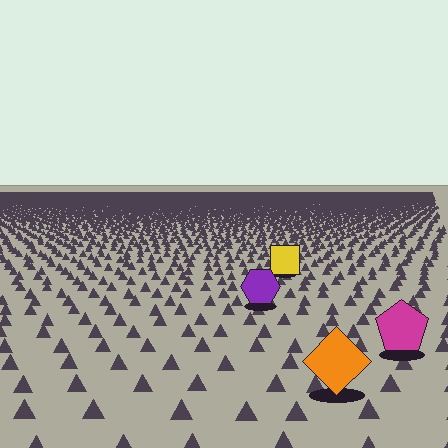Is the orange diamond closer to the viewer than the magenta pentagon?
Yes. The orange diamond is closer — you can tell from the texture gradient: the ground texture is coarser near it.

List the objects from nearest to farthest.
From nearest to farthest: the orange diamond, the magenta pentagon, the purple hexagon, the yellow square.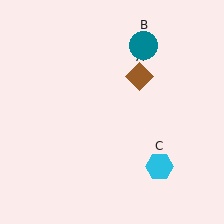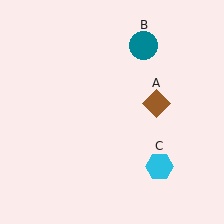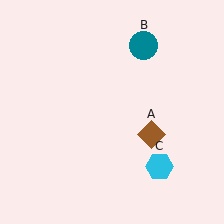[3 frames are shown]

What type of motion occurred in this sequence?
The brown diamond (object A) rotated clockwise around the center of the scene.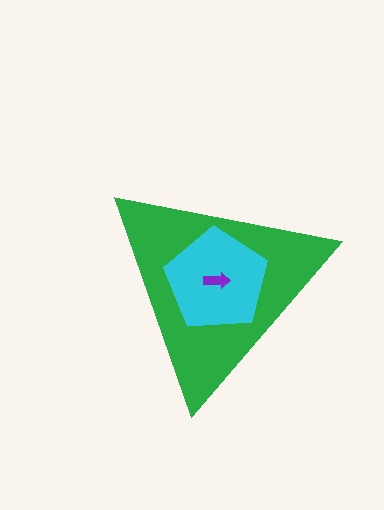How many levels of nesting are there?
3.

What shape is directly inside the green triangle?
The cyan pentagon.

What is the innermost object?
The purple arrow.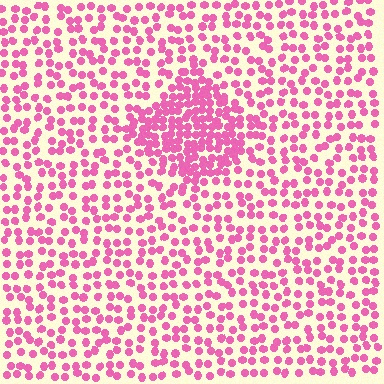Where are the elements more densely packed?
The elements are more densely packed inside the diamond boundary.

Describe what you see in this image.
The image contains small pink elements arranged at two different densities. A diamond-shaped region is visible where the elements are more densely packed than the surrounding area.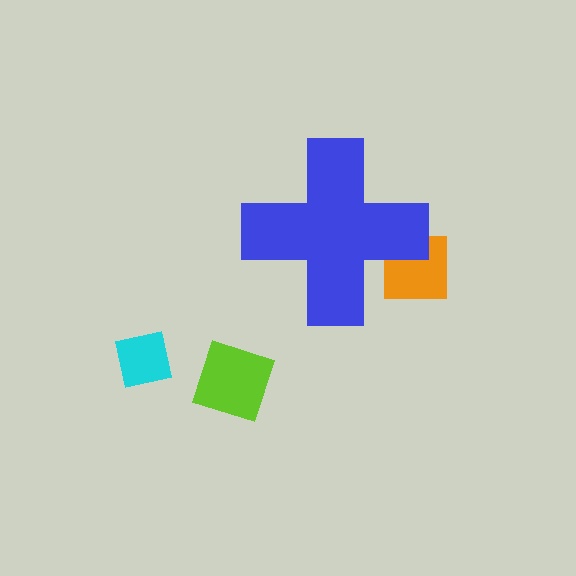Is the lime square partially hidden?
No, the lime square is fully visible.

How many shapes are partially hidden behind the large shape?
1 shape is partially hidden.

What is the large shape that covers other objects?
A blue cross.